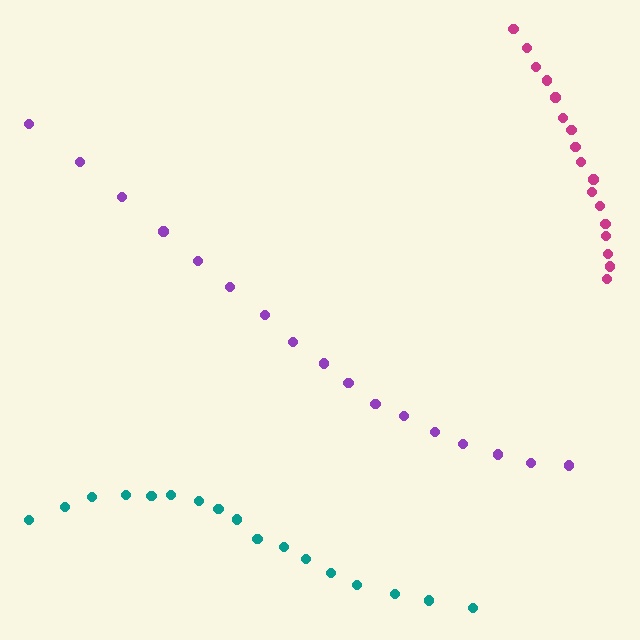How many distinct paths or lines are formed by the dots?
There are 3 distinct paths.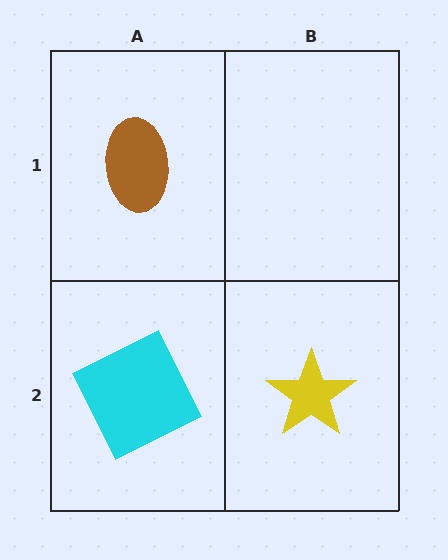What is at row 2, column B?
A yellow star.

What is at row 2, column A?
A cyan square.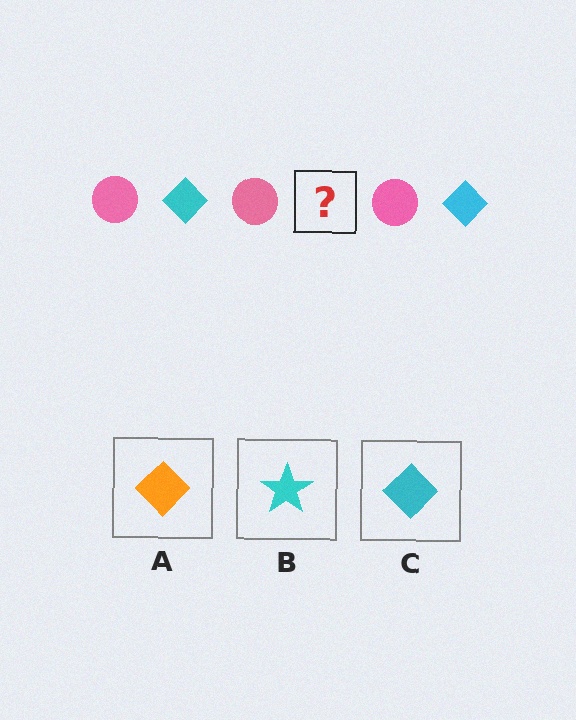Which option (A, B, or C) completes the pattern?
C.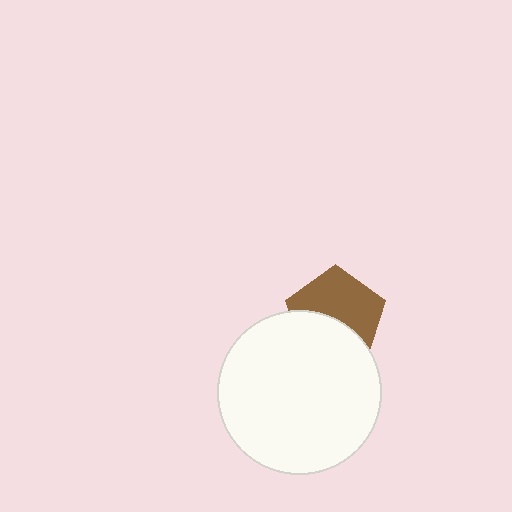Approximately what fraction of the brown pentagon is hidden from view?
Roughly 43% of the brown pentagon is hidden behind the white circle.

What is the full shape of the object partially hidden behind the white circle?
The partially hidden object is a brown pentagon.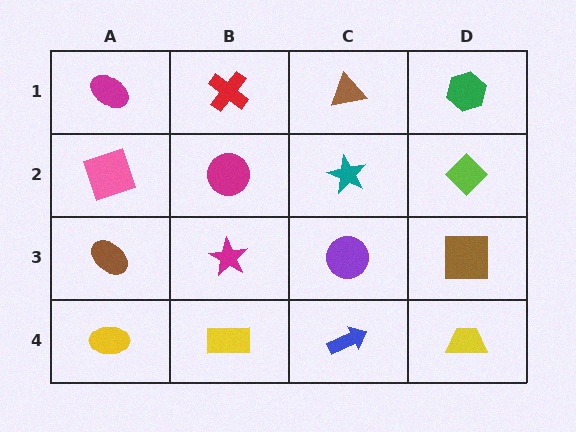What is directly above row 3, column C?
A teal star.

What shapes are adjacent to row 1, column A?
A pink square (row 2, column A), a red cross (row 1, column B).